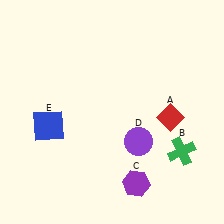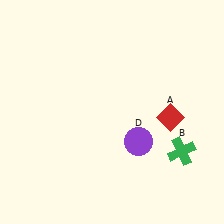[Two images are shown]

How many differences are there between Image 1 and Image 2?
There are 2 differences between the two images.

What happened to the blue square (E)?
The blue square (E) was removed in Image 2. It was in the bottom-left area of Image 1.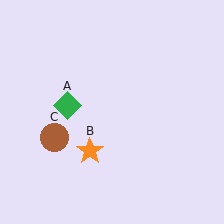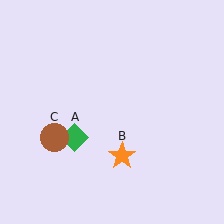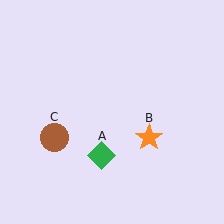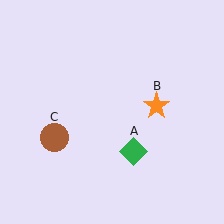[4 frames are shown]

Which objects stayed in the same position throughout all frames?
Brown circle (object C) remained stationary.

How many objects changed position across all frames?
2 objects changed position: green diamond (object A), orange star (object B).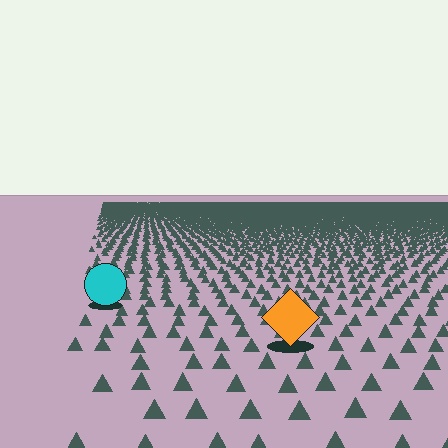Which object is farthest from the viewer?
The cyan circle is farthest from the viewer. It appears smaller and the ground texture around it is denser.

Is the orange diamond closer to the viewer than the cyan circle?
Yes. The orange diamond is closer — you can tell from the texture gradient: the ground texture is coarser near it.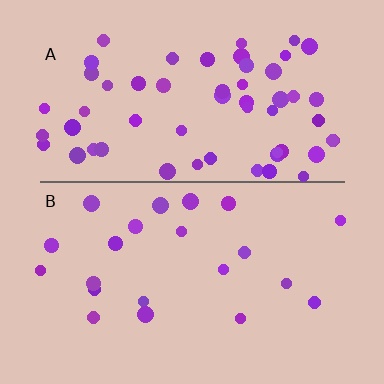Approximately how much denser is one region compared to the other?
Approximately 2.7× — region A over region B.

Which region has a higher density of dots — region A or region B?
A (the top).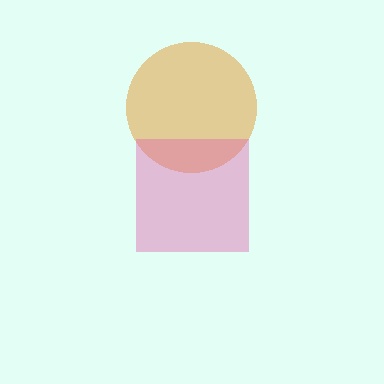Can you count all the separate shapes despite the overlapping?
Yes, there are 2 separate shapes.